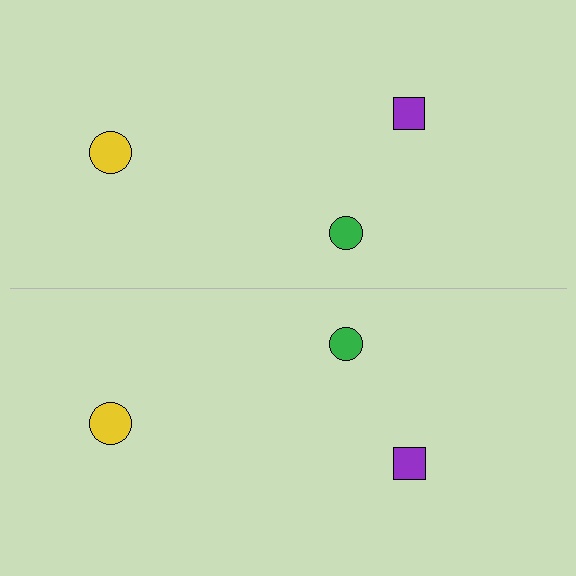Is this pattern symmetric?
Yes, this pattern has bilateral (reflection) symmetry.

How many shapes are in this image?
There are 6 shapes in this image.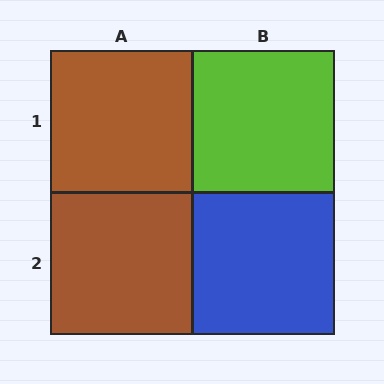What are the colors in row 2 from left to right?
Brown, blue.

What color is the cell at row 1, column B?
Lime.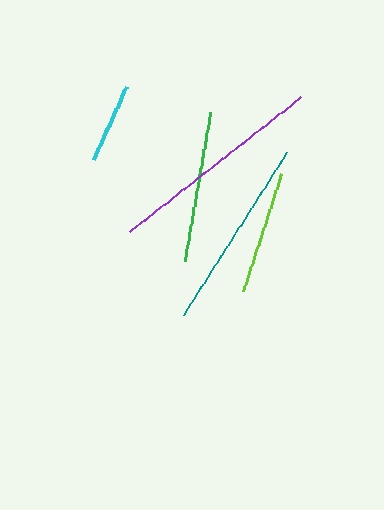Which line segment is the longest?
The purple line is the longest at approximately 217 pixels.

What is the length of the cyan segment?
The cyan segment is approximately 80 pixels long.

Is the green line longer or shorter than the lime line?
The green line is longer than the lime line.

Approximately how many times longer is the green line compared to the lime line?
The green line is approximately 1.2 times the length of the lime line.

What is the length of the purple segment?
The purple segment is approximately 217 pixels long.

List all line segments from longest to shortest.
From longest to shortest: purple, teal, green, lime, cyan.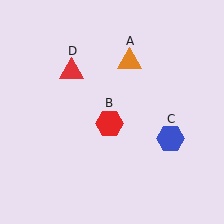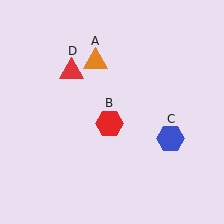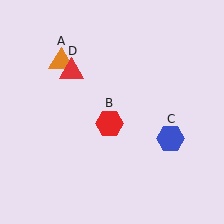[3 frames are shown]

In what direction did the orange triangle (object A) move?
The orange triangle (object A) moved left.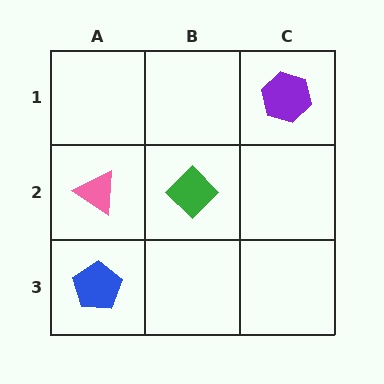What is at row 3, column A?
A blue pentagon.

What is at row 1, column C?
A purple hexagon.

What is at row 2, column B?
A green diamond.